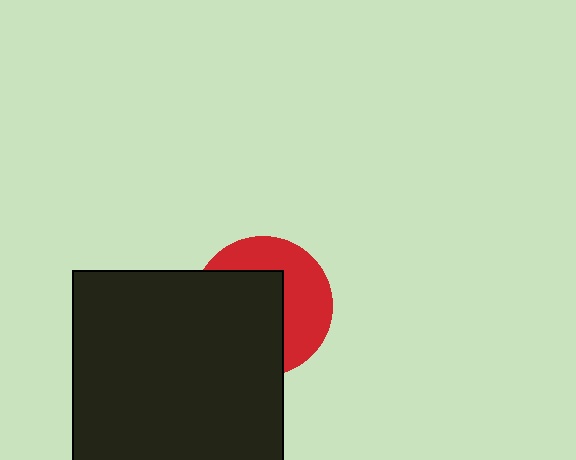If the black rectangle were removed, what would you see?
You would see the complete red circle.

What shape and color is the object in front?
The object in front is a black rectangle.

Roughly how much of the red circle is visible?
About half of it is visible (roughly 45%).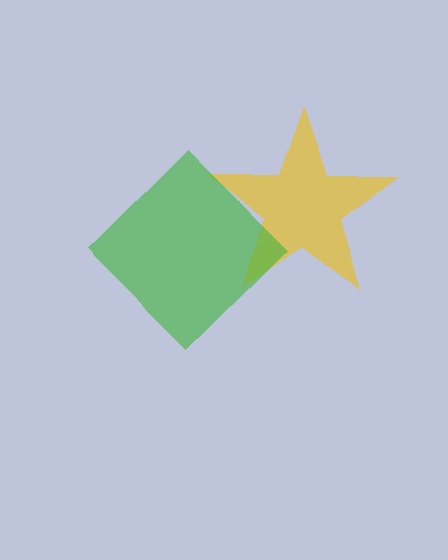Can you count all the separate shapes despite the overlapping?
Yes, there are 2 separate shapes.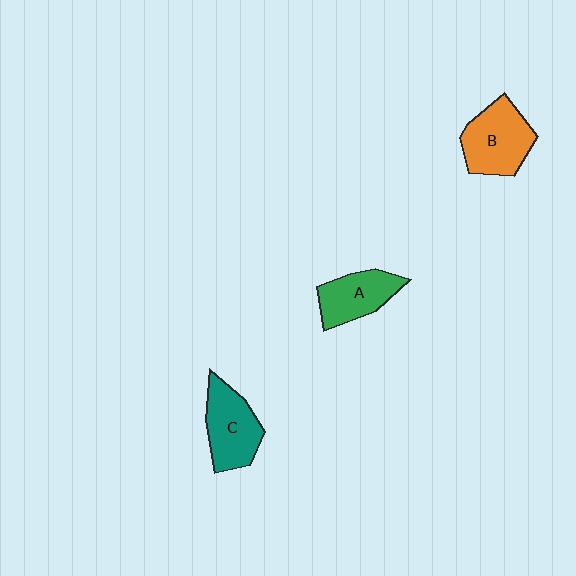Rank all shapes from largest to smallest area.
From largest to smallest: B (orange), C (teal), A (green).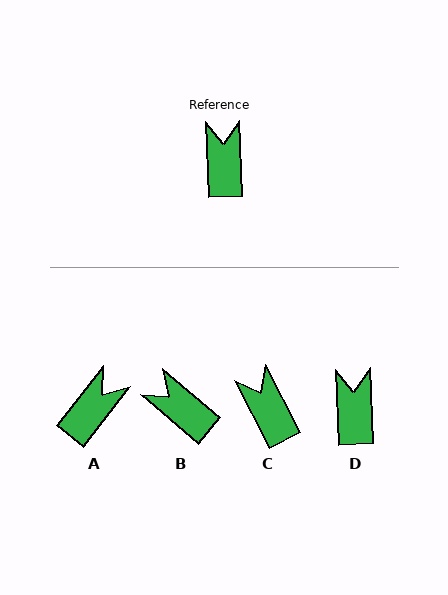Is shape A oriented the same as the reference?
No, it is off by about 40 degrees.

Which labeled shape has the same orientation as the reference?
D.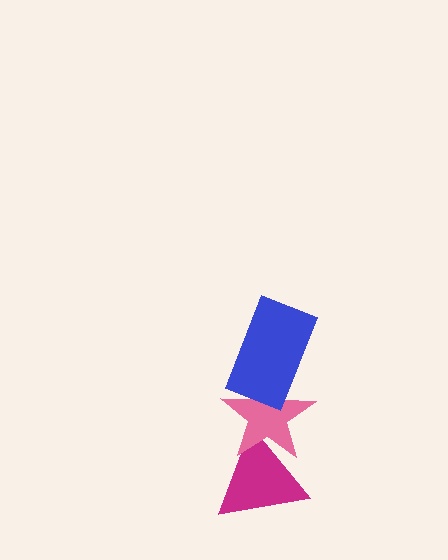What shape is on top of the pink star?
The blue rectangle is on top of the pink star.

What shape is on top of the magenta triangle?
The pink star is on top of the magenta triangle.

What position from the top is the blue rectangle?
The blue rectangle is 1st from the top.